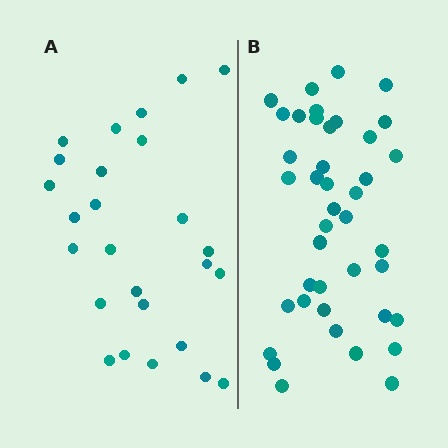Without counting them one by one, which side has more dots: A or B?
Region B (the right region) has more dots.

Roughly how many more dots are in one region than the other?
Region B has approximately 15 more dots than region A.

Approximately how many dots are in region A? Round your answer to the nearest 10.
About 30 dots. (The exact count is 26, which rounds to 30.)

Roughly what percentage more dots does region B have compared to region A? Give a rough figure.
About 60% more.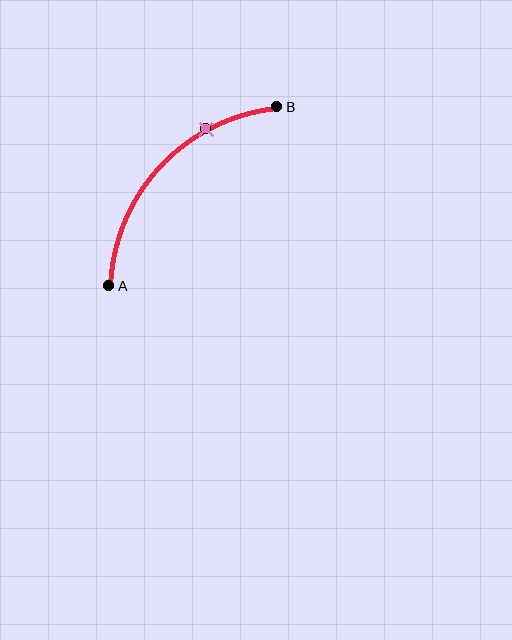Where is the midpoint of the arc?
The arc midpoint is the point on the curve farthest from the straight line joining A and B. It sits above and to the left of that line.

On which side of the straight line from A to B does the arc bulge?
The arc bulges above and to the left of the straight line connecting A and B.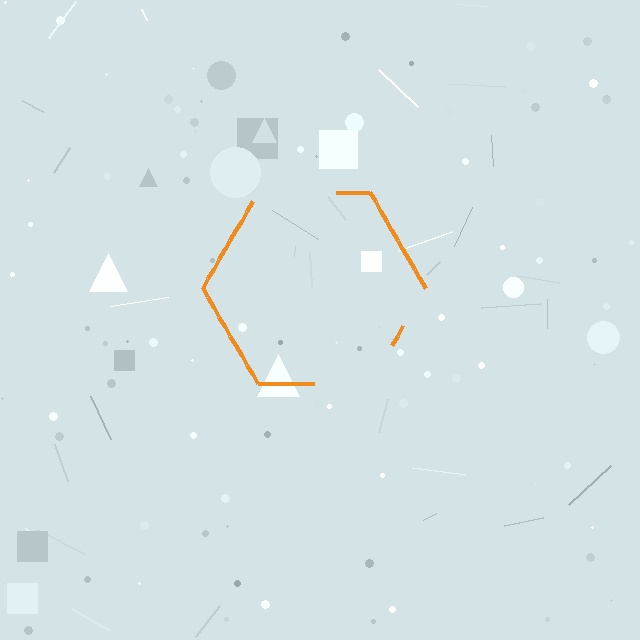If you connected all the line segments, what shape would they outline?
They would outline a hexagon.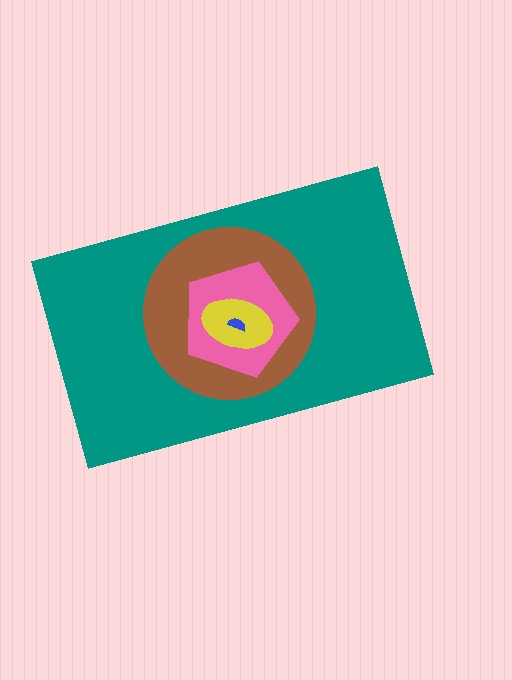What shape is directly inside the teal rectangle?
The brown circle.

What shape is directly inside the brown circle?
The pink pentagon.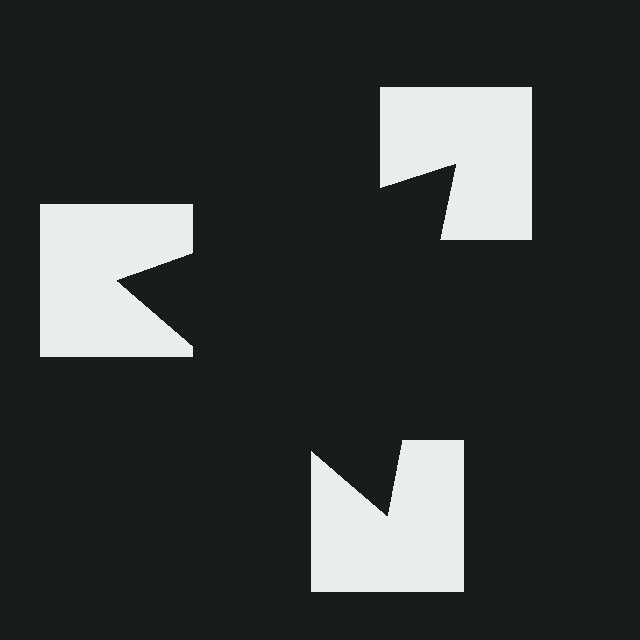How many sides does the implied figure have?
3 sides.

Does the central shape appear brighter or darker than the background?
It typically appears slightly darker than the background, even though no actual brightness change is drawn.